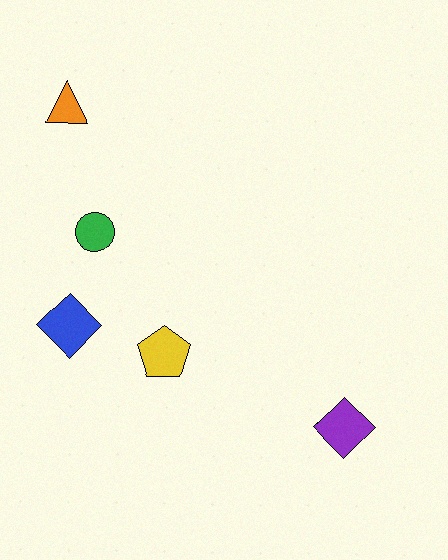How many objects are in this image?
There are 5 objects.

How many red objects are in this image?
There are no red objects.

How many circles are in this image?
There is 1 circle.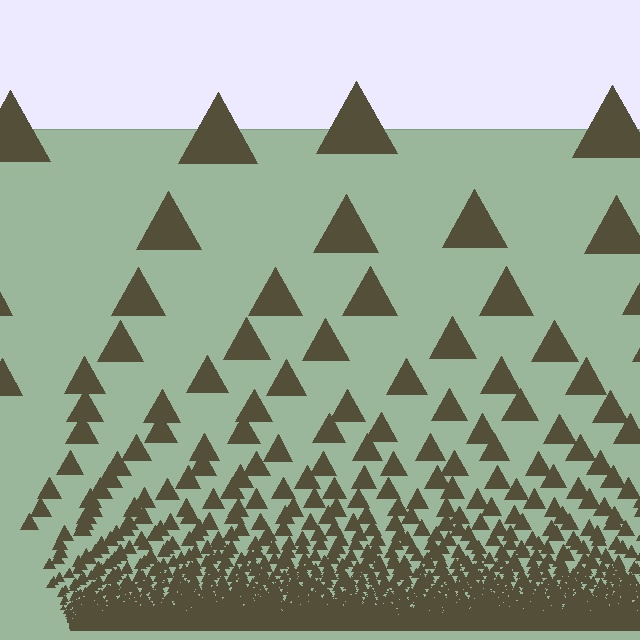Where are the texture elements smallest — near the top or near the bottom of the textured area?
Near the bottom.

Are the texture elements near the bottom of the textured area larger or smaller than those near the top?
Smaller. The gradient is inverted — elements near the bottom are smaller and denser.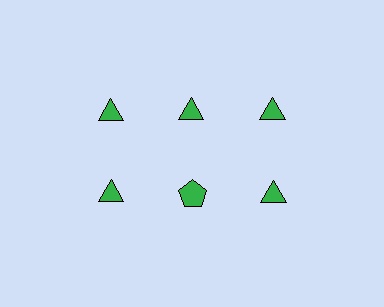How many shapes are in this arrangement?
There are 6 shapes arranged in a grid pattern.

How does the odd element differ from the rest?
It has a different shape: pentagon instead of triangle.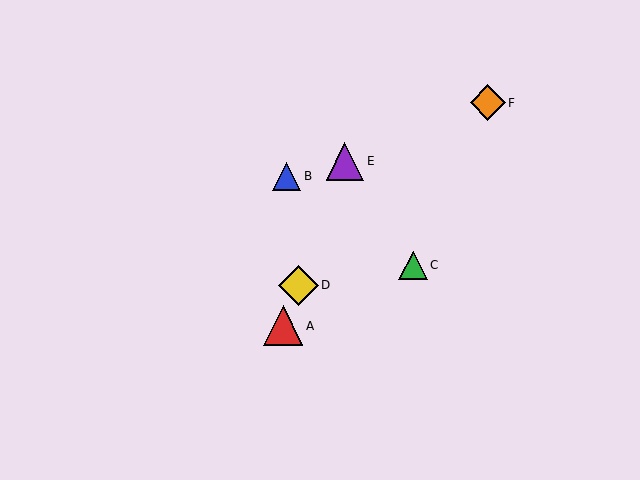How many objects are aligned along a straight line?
3 objects (A, D, E) are aligned along a straight line.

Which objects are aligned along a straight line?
Objects A, D, E are aligned along a straight line.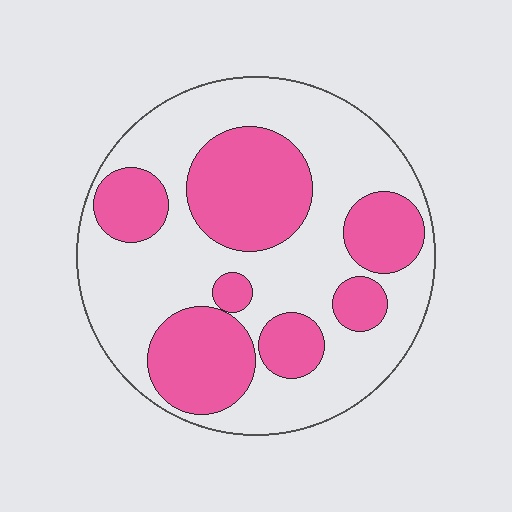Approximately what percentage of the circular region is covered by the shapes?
Approximately 40%.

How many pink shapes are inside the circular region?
7.